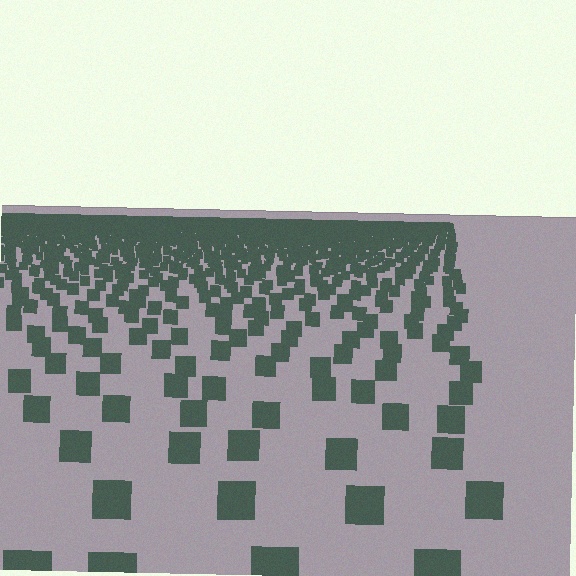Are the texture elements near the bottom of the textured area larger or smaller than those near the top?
Larger. Near the bottom, elements are closer to the viewer and appear at a bigger on-screen size.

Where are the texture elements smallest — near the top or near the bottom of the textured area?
Near the top.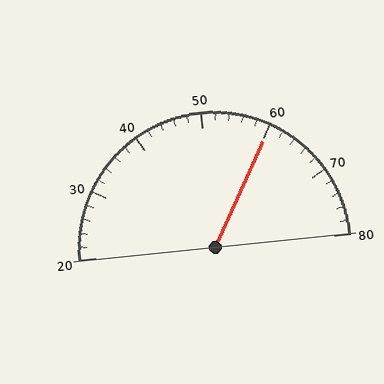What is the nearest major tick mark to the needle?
The nearest major tick mark is 60.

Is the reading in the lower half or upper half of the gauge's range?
The reading is in the upper half of the range (20 to 80).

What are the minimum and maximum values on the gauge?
The gauge ranges from 20 to 80.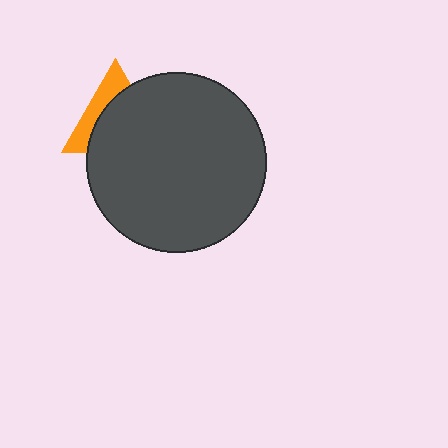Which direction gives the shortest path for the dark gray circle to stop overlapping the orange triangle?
Moving toward the lower-right gives the shortest separation.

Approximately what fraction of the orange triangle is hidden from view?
Roughly 65% of the orange triangle is hidden behind the dark gray circle.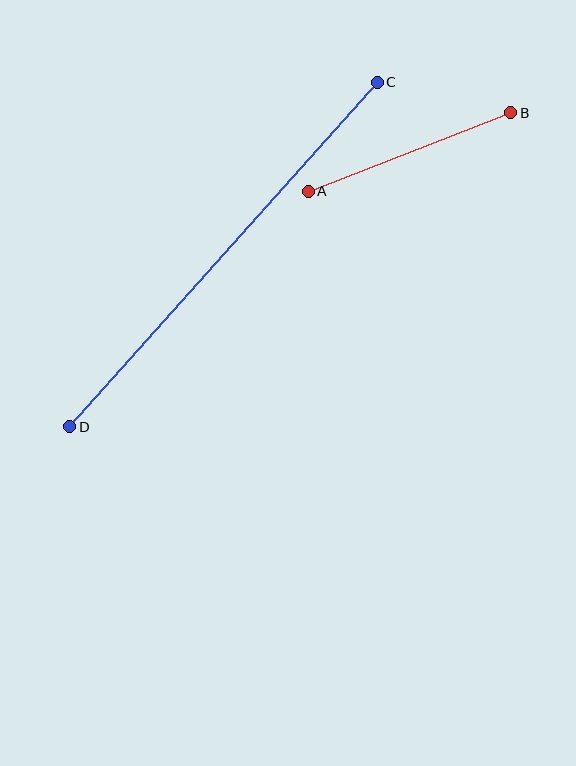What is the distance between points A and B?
The distance is approximately 217 pixels.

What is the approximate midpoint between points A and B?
The midpoint is at approximately (409, 152) pixels.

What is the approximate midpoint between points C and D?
The midpoint is at approximately (223, 255) pixels.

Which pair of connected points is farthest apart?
Points C and D are farthest apart.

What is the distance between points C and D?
The distance is approximately 462 pixels.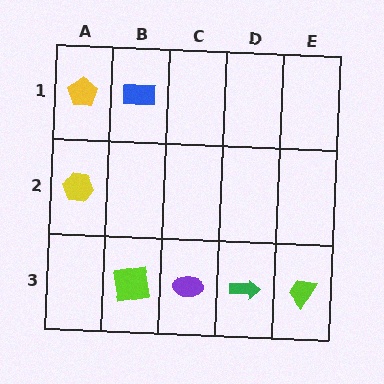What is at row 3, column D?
A green arrow.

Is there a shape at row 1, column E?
No, that cell is empty.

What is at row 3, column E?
A lime trapezoid.